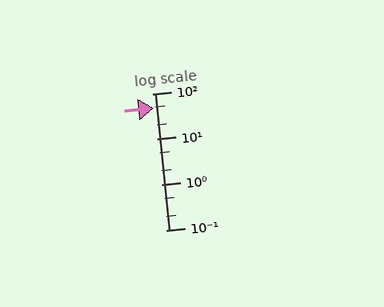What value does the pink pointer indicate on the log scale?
The pointer indicates approximately 48.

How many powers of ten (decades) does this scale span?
The scale spans 3 decades, from 0.1 to 100.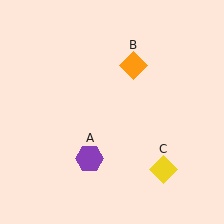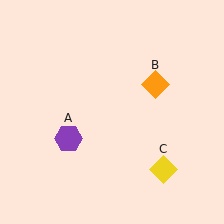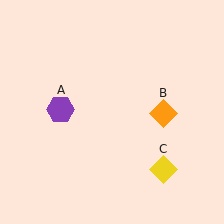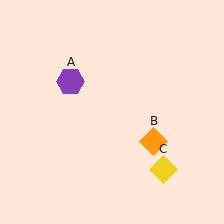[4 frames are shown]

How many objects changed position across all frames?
2 objects changed position: purple hexagon (object A), orange diamond (object B).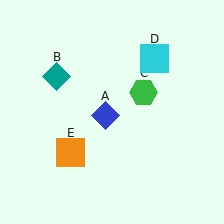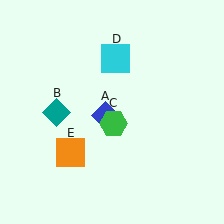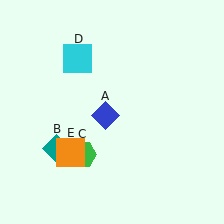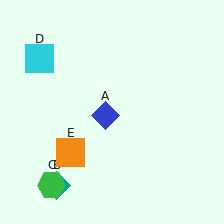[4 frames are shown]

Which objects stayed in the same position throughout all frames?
Blue diamond (object A) and orange square (object E) remained stationary.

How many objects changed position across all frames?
3 objects changed position: teal diamond (object B), green hexagon (object C), cyan square (object D).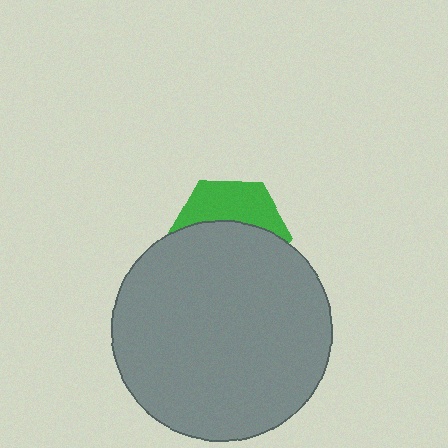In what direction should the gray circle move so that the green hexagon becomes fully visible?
The gray circle should move down. That is the shortest direction to clear the overlap and leave the green hexagon fully visible.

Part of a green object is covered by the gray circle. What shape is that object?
It is a hexagon.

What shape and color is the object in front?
The object in front is a gray circle.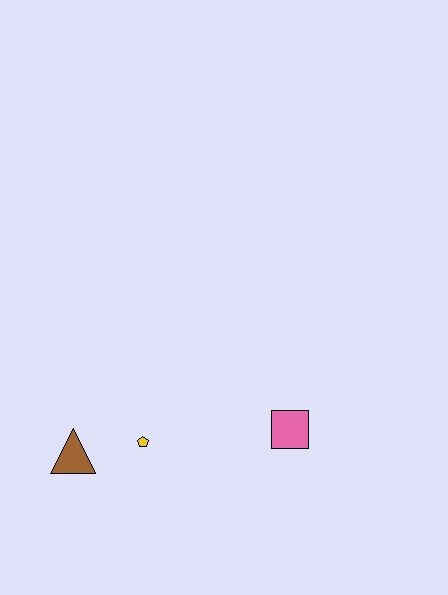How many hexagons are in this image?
There are no hexagons.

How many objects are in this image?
There are 3 objects.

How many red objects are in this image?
There are no red objects.